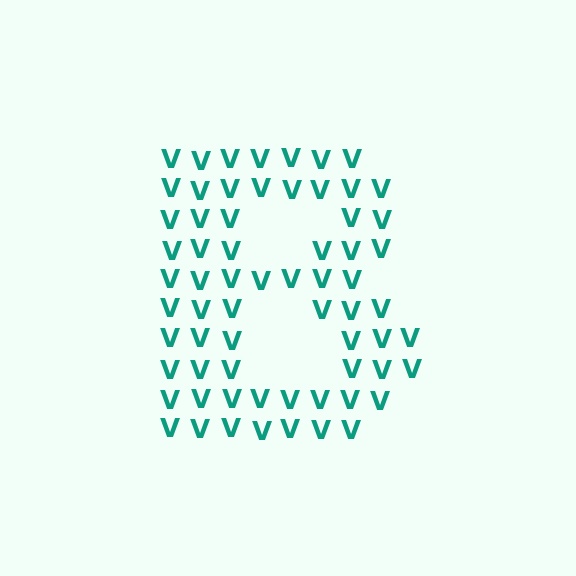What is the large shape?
The large shape is the letter B.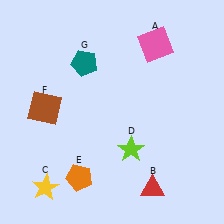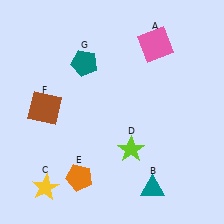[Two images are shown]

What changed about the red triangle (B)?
In Image 1, B is red. In Image 2, it changed to teal.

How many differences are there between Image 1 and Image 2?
There is 1 difference between the two images.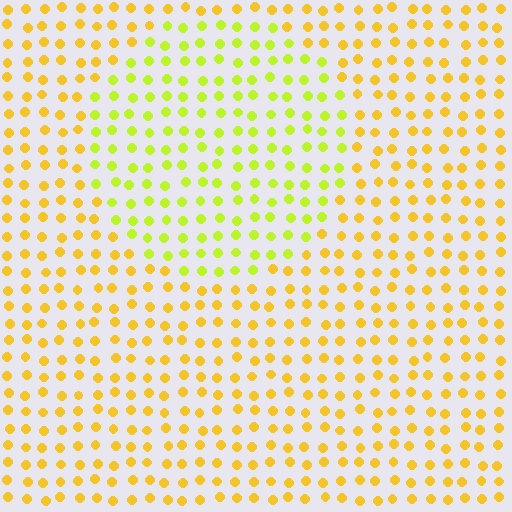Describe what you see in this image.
The image is filled with small yellow elements in a uniform arrangement. A circle-shaped region is visible where the elements are tinted to a slightly different hue, forming a subtle color boundary.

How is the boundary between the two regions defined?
The boundary is defined purely by a slight shift in hue (about 32 degrees). Spacing, size, and orientation are identical on both sides.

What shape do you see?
I see a circle.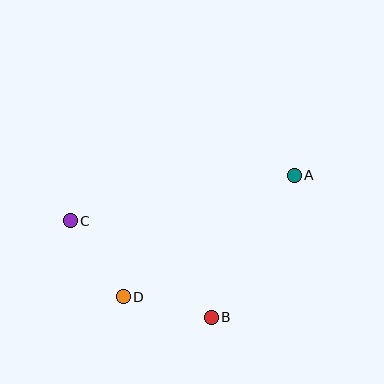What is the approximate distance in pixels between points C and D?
The distance between C and D is approximately 93 pixels.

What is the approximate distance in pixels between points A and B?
The distance between A and B is approximately 164 pixels.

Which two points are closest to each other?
Points B and D are closest to each other.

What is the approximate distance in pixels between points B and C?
The distance between B and C is approximately 171 pixels.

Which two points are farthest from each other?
Points A and C are farthest from each other.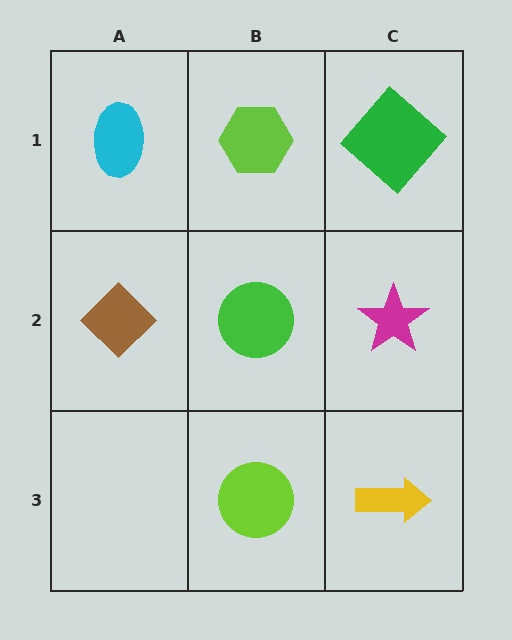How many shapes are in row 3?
2 shapes.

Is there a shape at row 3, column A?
No, that cell is empty.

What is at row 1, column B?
A lime hexagon.